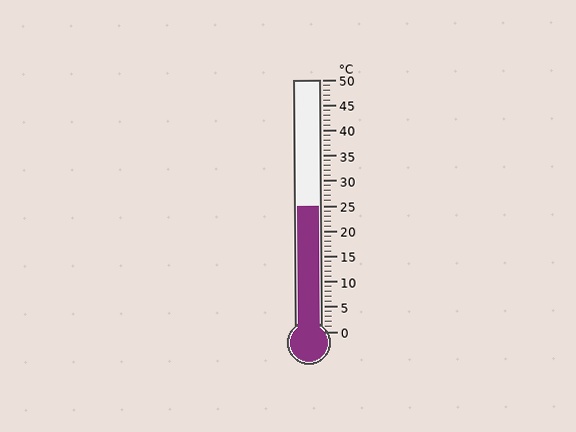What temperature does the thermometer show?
The thermometer shows approximately 25°C.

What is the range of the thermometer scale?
The thermometer scale ranges from 0°C to 50°C.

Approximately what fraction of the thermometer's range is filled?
The thermometer is filled to approximately 50% of its range.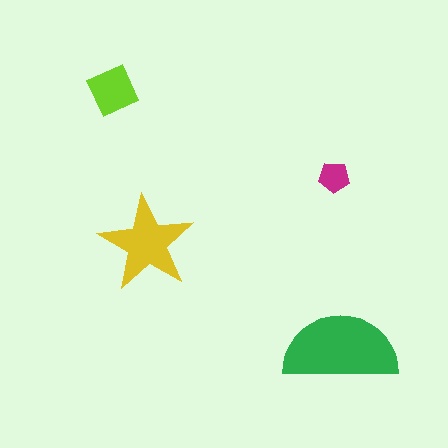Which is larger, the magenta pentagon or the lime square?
The lime square.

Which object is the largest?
The green semicircle.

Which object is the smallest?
The magenta pentagon.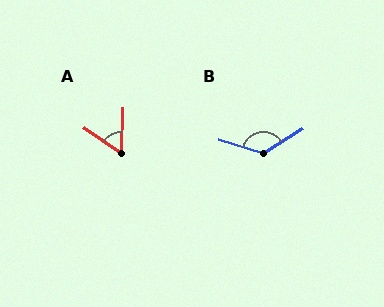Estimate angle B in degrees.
Approximately 130 degrees.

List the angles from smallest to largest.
A (56°), B (130°).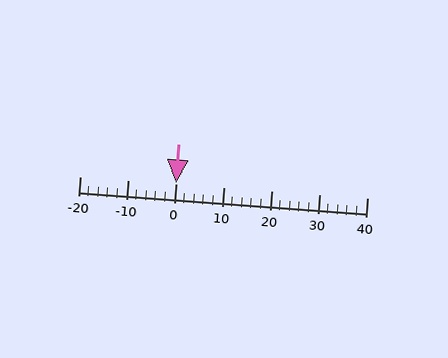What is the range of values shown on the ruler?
The ruler shows values from -20 to 40.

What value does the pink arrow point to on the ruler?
The pink arrow points to approximately 0.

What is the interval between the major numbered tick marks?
The major tick marks are spaced 10 units apart.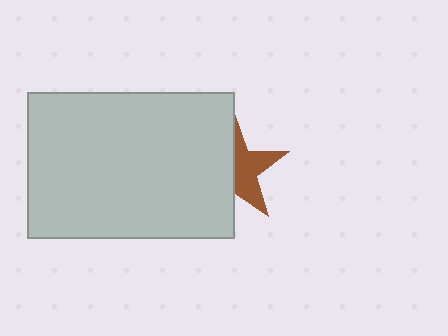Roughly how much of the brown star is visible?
About half of it is visible (roughly 47%).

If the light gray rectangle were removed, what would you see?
You would see the complete brown star.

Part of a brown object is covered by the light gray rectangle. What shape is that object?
It is a star.